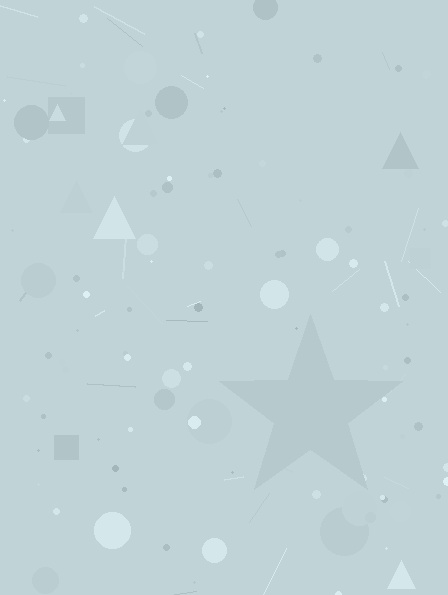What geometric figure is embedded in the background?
A star is embedded in the background.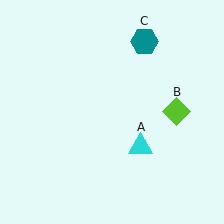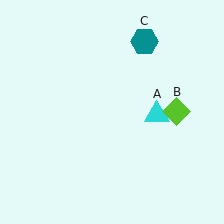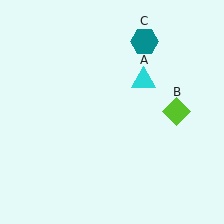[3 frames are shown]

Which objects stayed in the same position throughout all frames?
Lime diamond (object B) and teal hexagon (object C) remained stationary.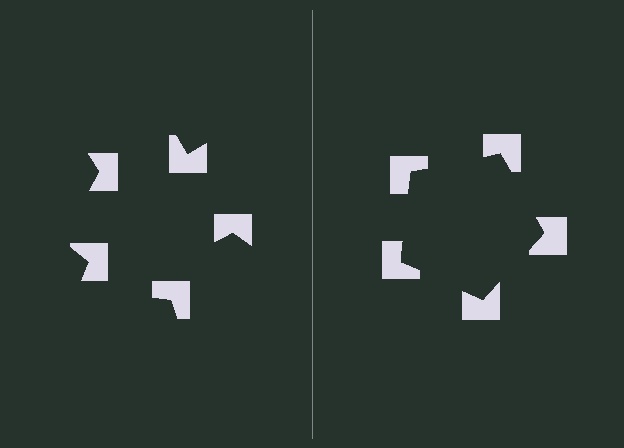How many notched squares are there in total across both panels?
10 — 5 on each side.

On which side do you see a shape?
An illusory pentagon appears on the right side. On the left side the wedge cuts are rotated, so no coherent shape forms.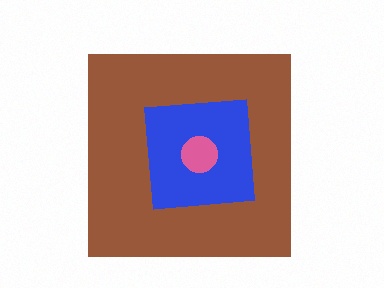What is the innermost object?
The pink circle.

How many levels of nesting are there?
3.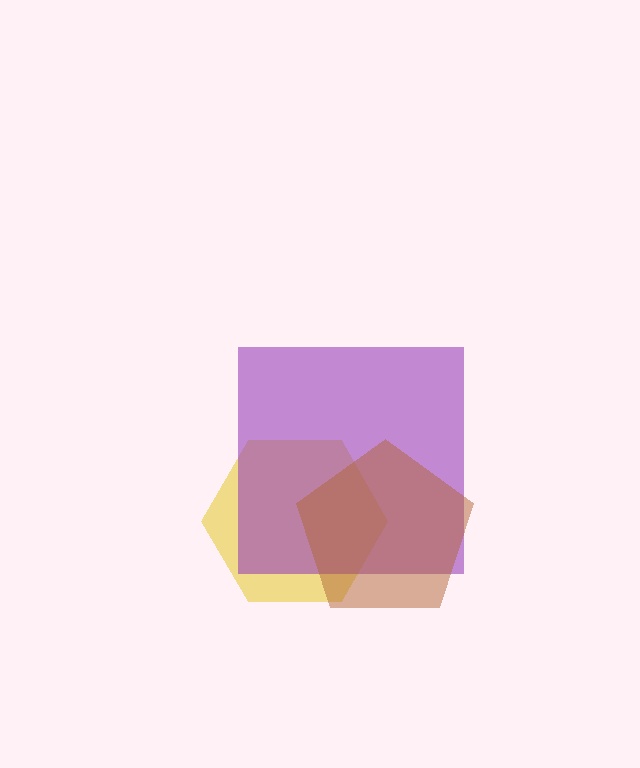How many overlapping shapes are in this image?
There are 3 overlapping shapes in the image.